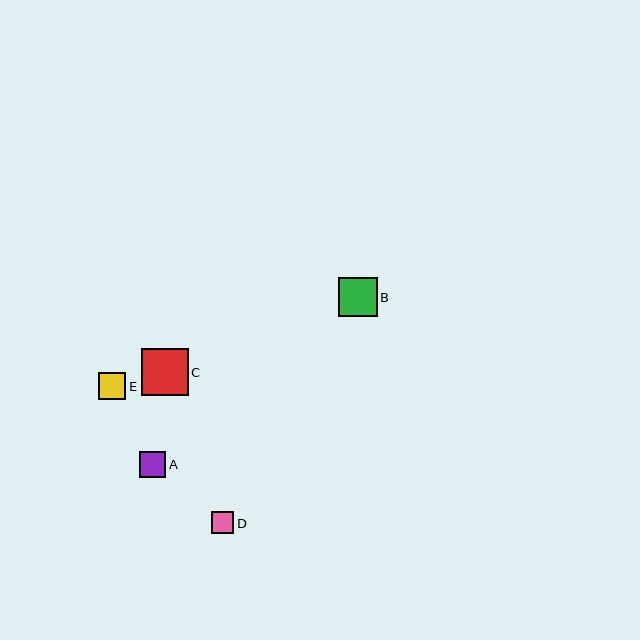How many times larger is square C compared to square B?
Square C is approximately 1.2 times the size of square B.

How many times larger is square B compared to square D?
Square B is approximately 1.8 times the size of square D.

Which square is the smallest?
Square D is the smallest with a size of approximately 22 pixels.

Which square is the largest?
Square C is the largest with a size of approximately 47 pixels.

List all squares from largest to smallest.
From largest to smallest: C, B, E, A, D.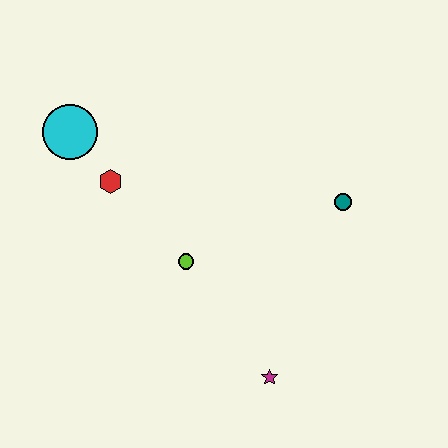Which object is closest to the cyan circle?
The red hexagon is closest to the cyan circle.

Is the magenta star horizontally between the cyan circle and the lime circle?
No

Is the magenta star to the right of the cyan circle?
Yes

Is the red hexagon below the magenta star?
No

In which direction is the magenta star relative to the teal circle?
The magenta star is below the teal circle.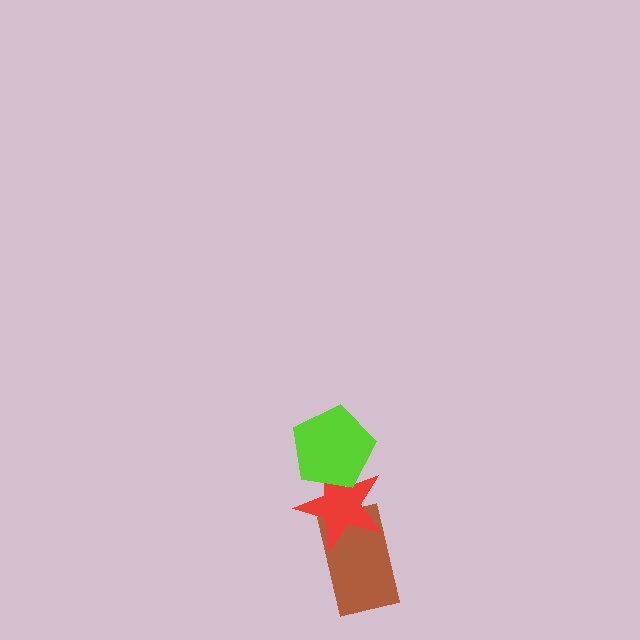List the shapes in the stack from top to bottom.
From top to bottom: the lime pentagon, the red star, the brown rectangle.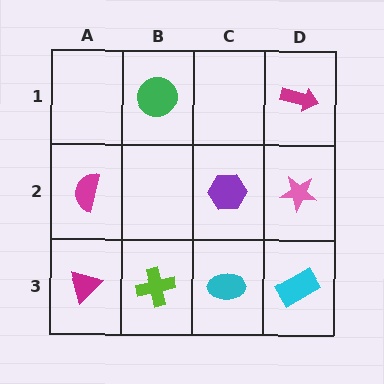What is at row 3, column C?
A cyan ellipse.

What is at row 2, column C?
A purple hexagon.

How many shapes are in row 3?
4 shapes.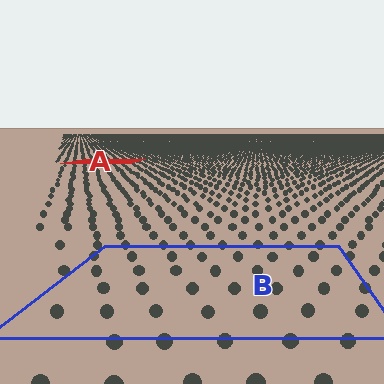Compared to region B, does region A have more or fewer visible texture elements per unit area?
Region A has more texture elements per unit area — they are packed more densely because it is farther away.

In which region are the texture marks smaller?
The texture marks are smaller in region A, because it is farther away.